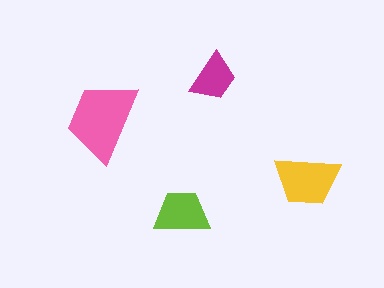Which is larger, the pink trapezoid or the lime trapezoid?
The pink one.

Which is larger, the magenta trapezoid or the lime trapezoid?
The lime one.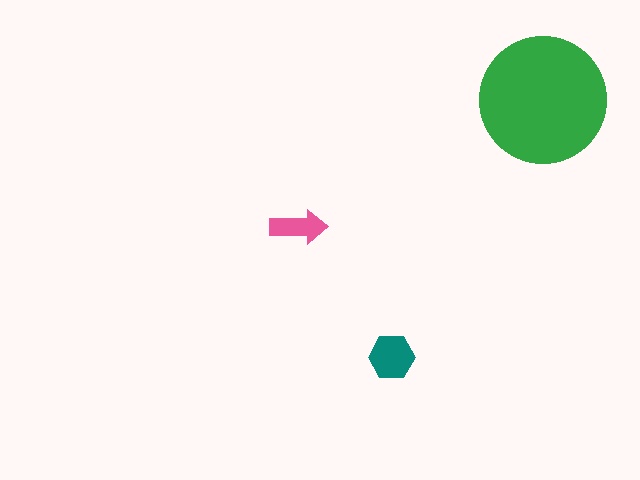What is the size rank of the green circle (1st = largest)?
1st.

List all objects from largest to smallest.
The green circle, the teal hexagon, the pink arrow.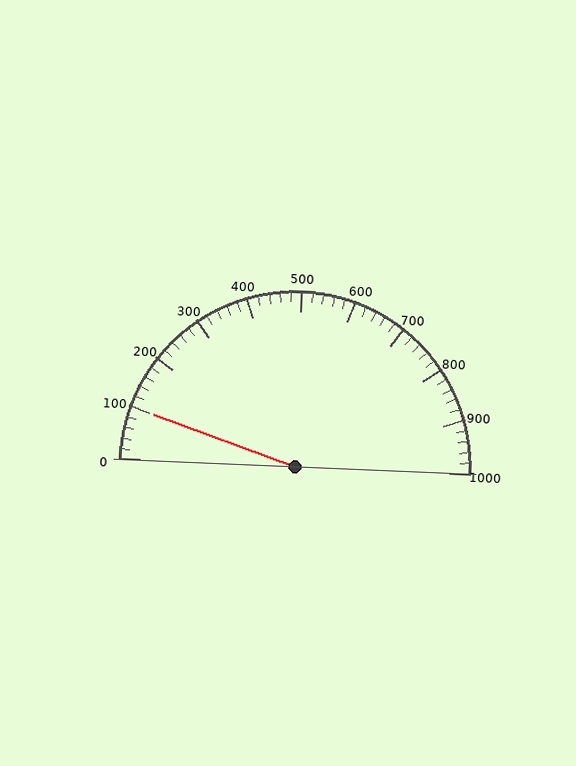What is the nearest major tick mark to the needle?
The nearest major tick mark is 100.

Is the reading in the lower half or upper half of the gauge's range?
The reading is in the lower half of the range (0 to 1000).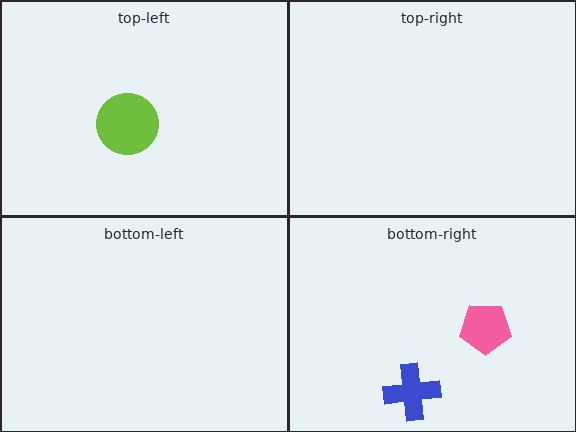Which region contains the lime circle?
The top-left region.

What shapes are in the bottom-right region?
The blue cross, the pink pentagon.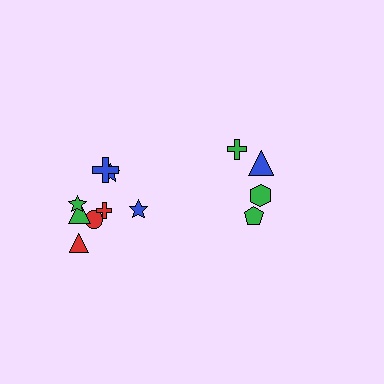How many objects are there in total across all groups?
There are 12 objects.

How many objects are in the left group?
There are 8 objects.